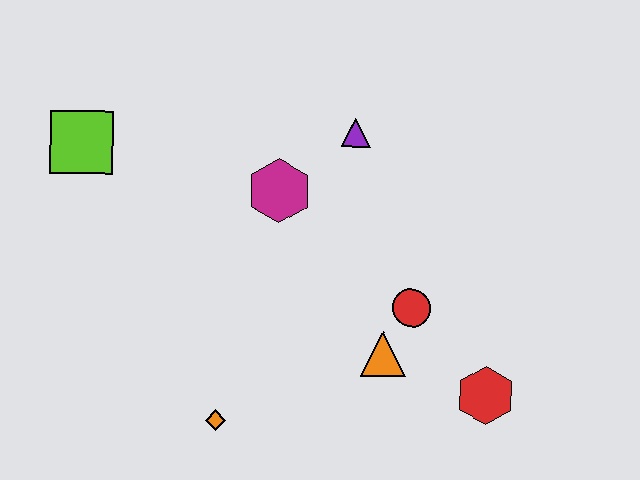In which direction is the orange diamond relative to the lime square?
The orange diamond is below the lime square.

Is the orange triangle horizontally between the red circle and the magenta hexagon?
Yes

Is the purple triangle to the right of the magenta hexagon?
Yes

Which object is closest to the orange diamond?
The orange triangle is closest to the orange diamond.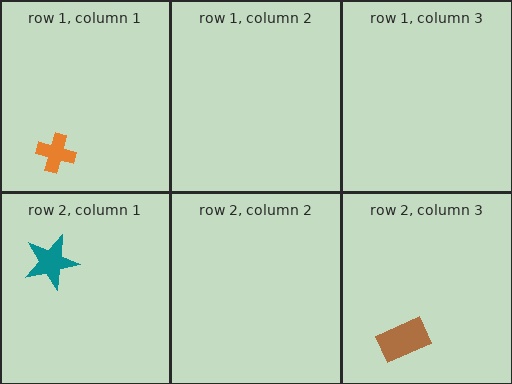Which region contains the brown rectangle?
The row 2, column 3 region.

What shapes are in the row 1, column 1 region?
The orange cross.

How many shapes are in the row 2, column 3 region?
1.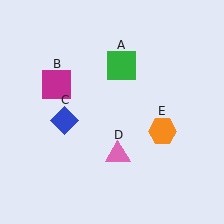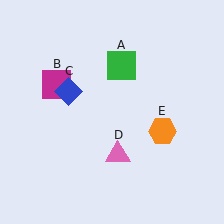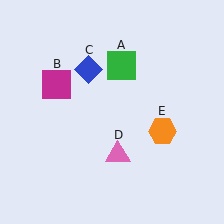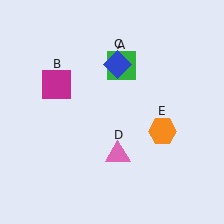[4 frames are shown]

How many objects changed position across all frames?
1 object changed position: blue diamond (object C).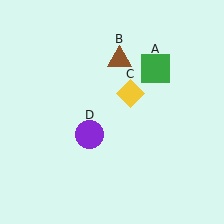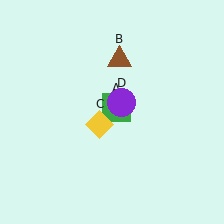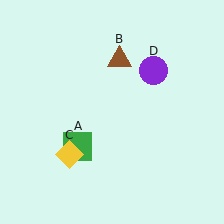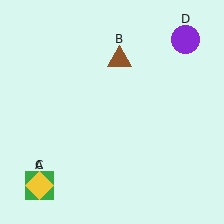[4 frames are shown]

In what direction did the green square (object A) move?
The green square (object A) moved down and to the left.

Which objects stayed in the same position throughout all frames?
Brown triangle (object B) remained stationary.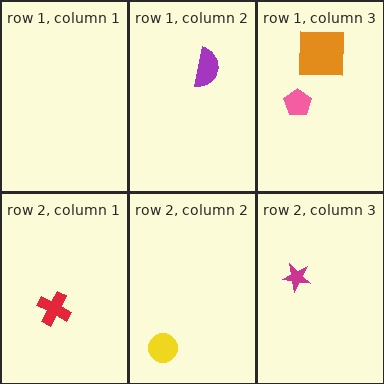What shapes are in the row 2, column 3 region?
The magenta star.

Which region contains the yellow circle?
The row 2, column 2 region.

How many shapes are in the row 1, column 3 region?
2.